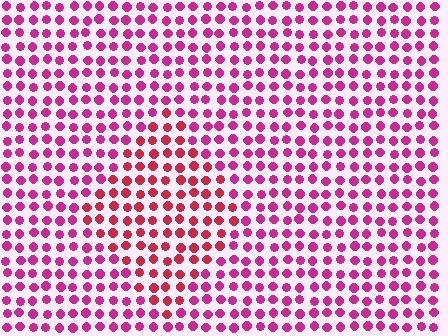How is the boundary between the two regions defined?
The boundary is defined purely by a slight shift in hue (about 29 degrees). Spacing, size, and orientation are identical on both sides.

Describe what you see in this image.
The image is filled with small magenta elements in a uniform arrangement. A diamond-shaped region is visible where the elements are tinted to a slightly different hue, forming a subtle color boundary.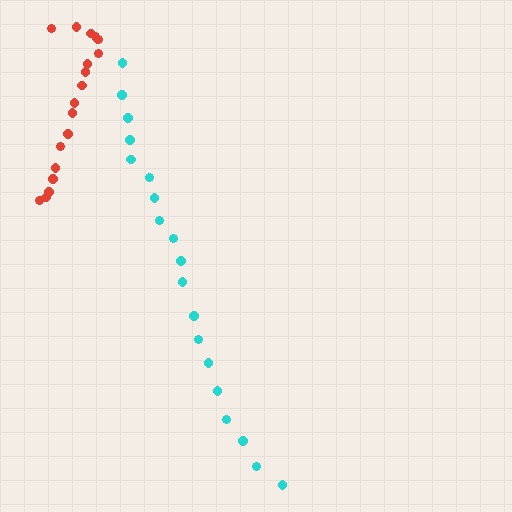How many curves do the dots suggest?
There are 2 distinct paths.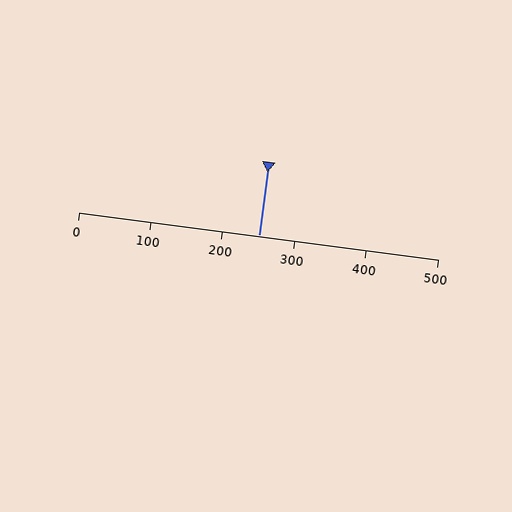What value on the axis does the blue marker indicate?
The marker indicates approximately 250.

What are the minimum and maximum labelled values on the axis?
The axis runs from 0 to 500.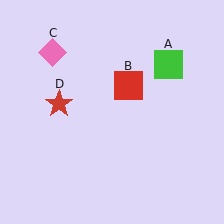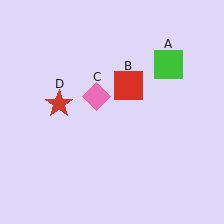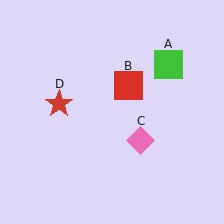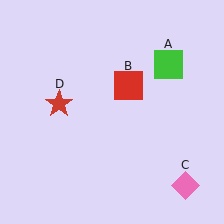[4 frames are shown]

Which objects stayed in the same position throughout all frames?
Green square (object A) and red square (object B) and red star (object D) remained stationary.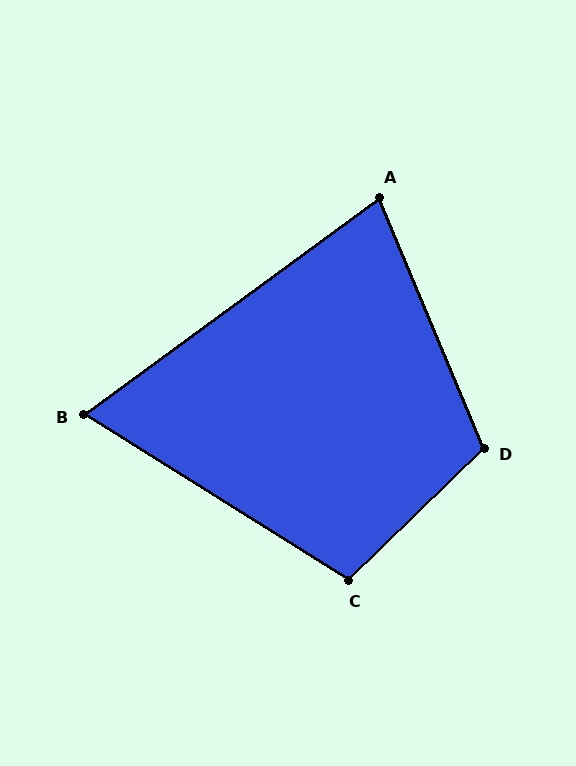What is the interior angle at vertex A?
Approximately 76 degrees (acute).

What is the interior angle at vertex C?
Approximately 104 degrees (obtuse).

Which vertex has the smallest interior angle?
B, at approximately 68 degrees.